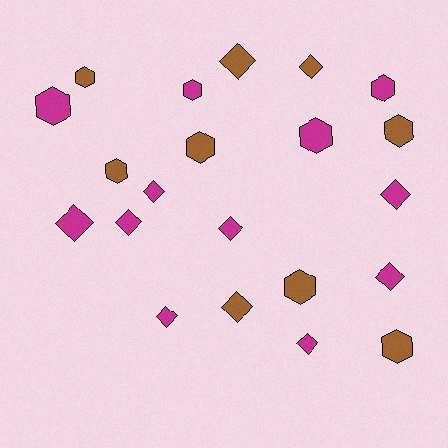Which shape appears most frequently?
Diamond, with 11 objects.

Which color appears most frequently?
Magenta, with 12 objects.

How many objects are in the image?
There are 21 objects.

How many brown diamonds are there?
There are 3 brown diamonds.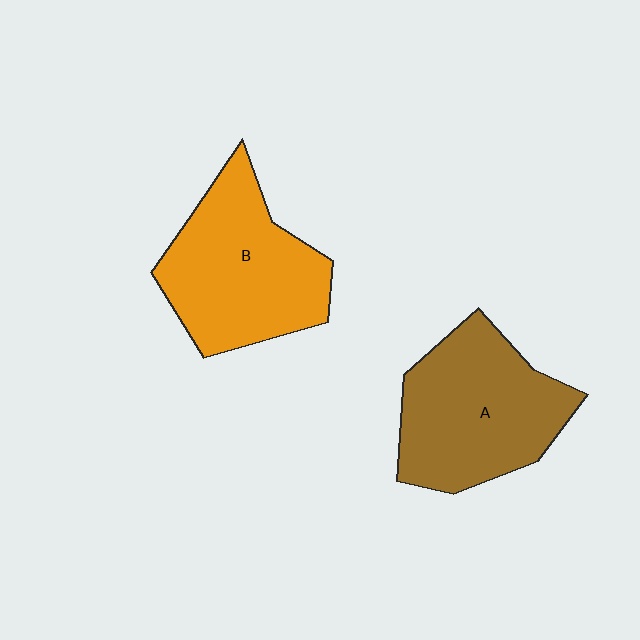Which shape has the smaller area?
Shape B (orange).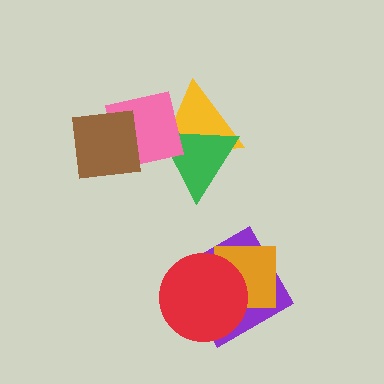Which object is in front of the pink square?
The brown square is in front of the pink square.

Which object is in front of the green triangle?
The pink square is in front of the green triangle.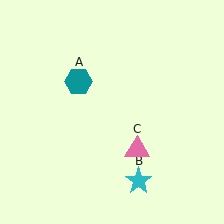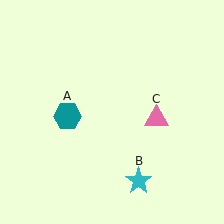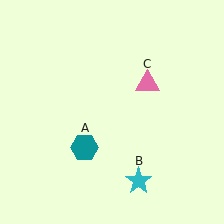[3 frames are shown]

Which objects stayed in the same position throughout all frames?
Cyan star (object B) remained stationary.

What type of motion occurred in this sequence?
The teal hexagon (object A), pink triangle (object C) rotated counterclockwise around the center of the scene.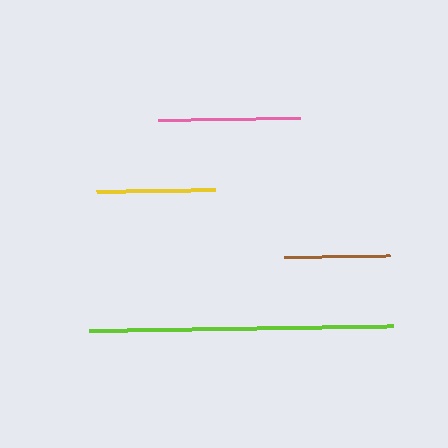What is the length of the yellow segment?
The yellow segment is approximately 119 pixels long.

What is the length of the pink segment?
The pink segment is approximately 143 pixels long.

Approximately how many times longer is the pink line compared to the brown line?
The pink line is approximately 1.3 times the length of the brown line.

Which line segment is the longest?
The lime line is the longest at approximately 304 pixels.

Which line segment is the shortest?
The brown line is the shortest at approximately 106 pixels.